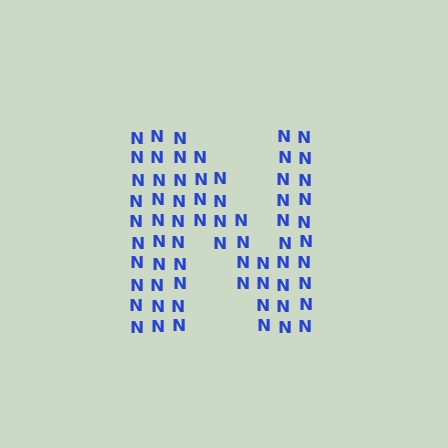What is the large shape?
The large shape is the letter N.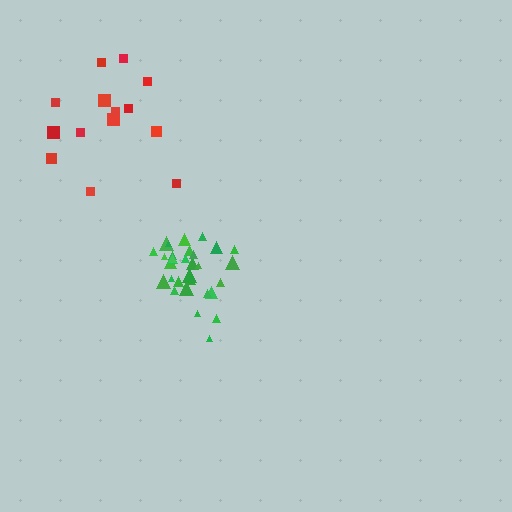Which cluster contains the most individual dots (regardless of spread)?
Green (31).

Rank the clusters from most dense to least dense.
green, red.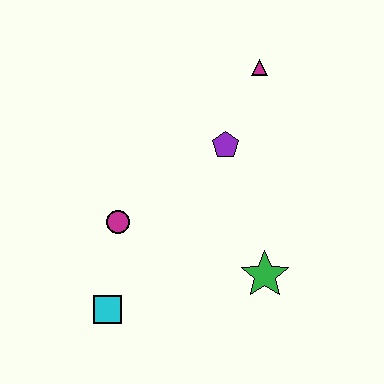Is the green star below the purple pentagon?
Yes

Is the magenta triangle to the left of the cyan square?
No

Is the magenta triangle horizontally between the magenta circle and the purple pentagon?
No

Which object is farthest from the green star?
The magenta triangle is farthest from the green star.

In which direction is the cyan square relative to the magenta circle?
The cyan square is below the magenta circle.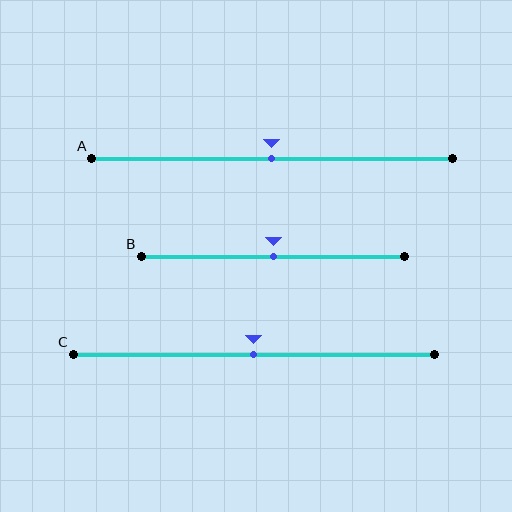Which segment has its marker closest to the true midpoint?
Segment A has its marker closest to the true midpoint.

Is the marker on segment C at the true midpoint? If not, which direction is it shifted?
Yes, the marker on segment C is at the true midpoint.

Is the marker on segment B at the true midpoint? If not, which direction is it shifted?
Yes, the marker on segment B is at the true midpoint.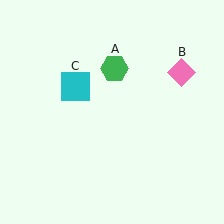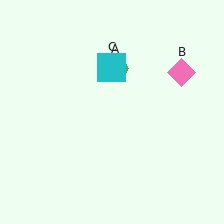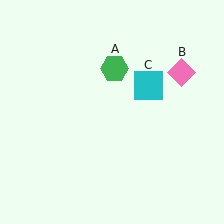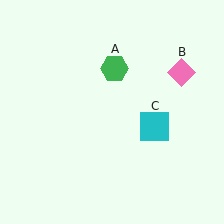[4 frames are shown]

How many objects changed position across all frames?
1 object changed position: cyan square (object C).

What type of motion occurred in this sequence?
The cyan square (object C) rotated clockwise around the center of the scene.